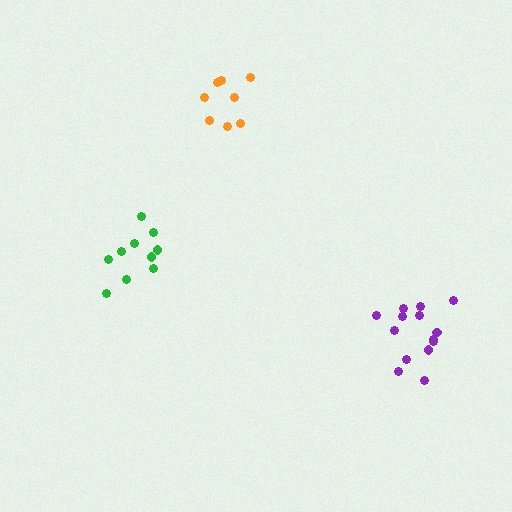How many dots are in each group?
Group 1: 8 dots, Group 2: 14 dots, Group 3: 10 dots (32 total).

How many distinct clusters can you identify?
There are 3 distinct clusters.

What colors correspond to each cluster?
The clusters are colored: orange, purple, green.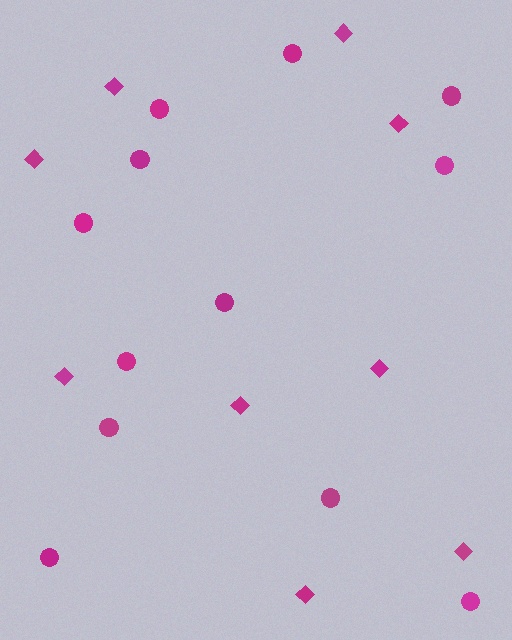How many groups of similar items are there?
There are 2 groups: one group of circles (12) and one group of diamonds (9).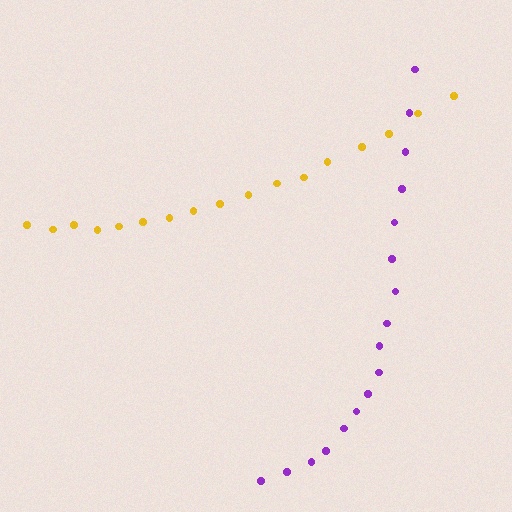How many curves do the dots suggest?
There are 2 distinct paths.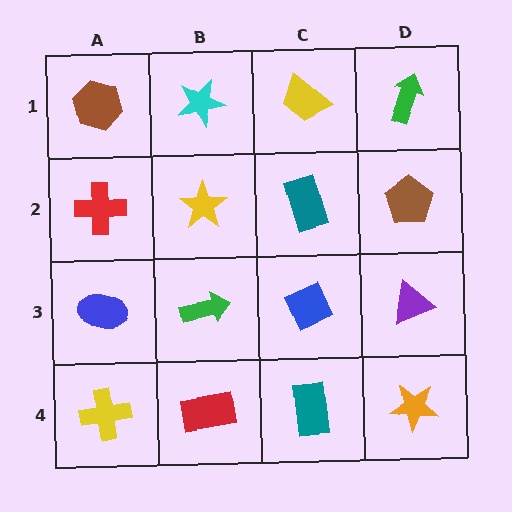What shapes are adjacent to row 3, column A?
A red cross (row 2, column A), a yellow cross (row 4, column A), a green arrow (row 3, column B).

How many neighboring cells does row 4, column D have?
2.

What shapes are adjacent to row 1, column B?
A yellow star (row 2, column B), a brown hexagon (row 1, column A), a yellow trapezoid (row 1, column C).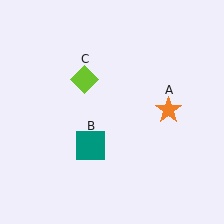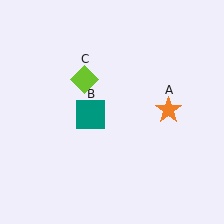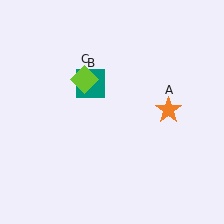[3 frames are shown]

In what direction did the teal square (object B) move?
The teal square (object B) moved up.